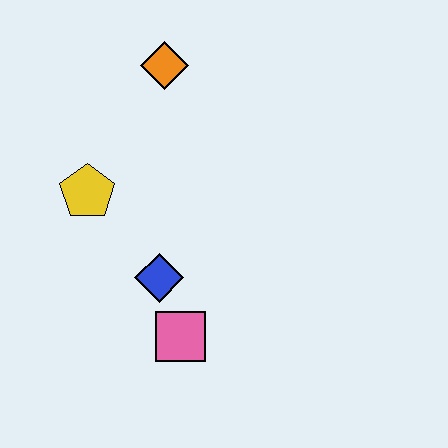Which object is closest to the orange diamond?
The yellow pentagon is closest to the orange diamond.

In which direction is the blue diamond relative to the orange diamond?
The blue diamond is below the orange diamond.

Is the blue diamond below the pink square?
No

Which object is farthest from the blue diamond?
The orange diamond is farthest from the blue diamond.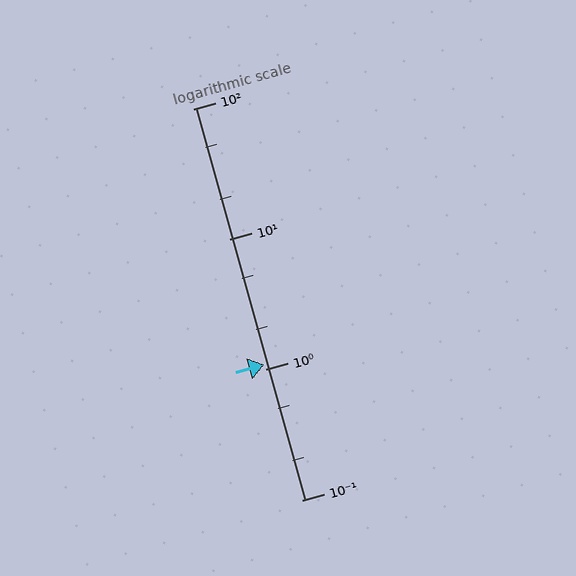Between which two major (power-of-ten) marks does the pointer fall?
The pointer is between 1 and 10.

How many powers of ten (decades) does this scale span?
The scale spans 3 decades, from 0.1 to 100.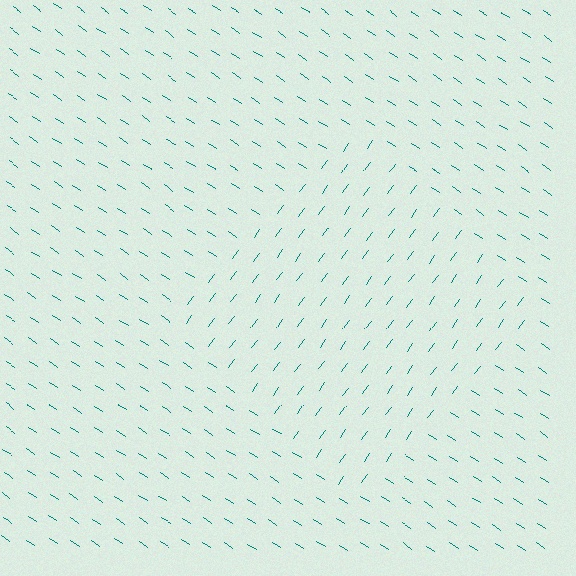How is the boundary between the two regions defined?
The boundary is defined purely by a change in line orientation (approximately 87 degrees difference). All lines are the same color and thickness.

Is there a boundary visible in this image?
Yes, there is a texture boundary formed by a change in line orientation.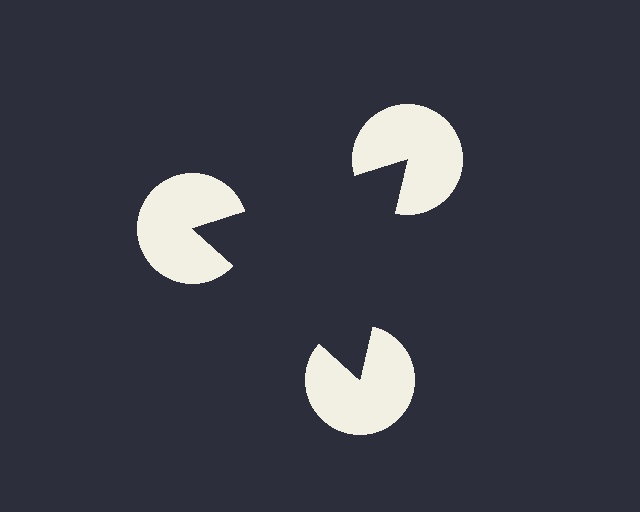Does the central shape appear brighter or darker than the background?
It typically appears slightly darker than the background, even though no actual brightness change is drawn.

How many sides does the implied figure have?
3 sides.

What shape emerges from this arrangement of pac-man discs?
An illusory triangle — its edges are inferred from the aligned wedge cuts in the pac-man discs, not physically drawn.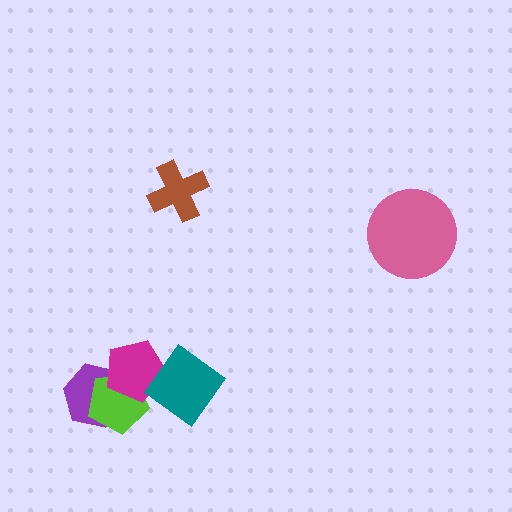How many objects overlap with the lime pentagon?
2 objects overlap with the lime pentagon.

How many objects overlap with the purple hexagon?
2 objects overlap with the purple hexagon.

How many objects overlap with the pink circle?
0 objects overlap with the pink circle.